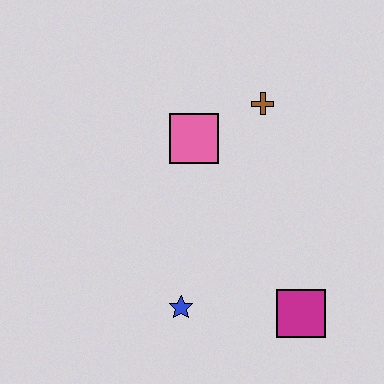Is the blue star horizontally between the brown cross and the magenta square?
No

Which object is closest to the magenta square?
The blue star is closest to the magenta square.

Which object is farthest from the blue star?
The brown cross is farthest from the blue star.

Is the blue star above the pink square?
No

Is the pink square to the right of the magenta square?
No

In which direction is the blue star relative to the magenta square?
The blue star is to the left of the magenta square.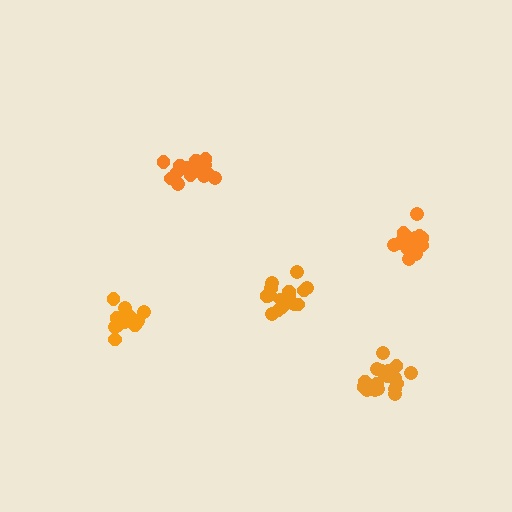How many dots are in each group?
Group 1: 18 dots, Group 2: 16 dots, Group 3: 17 dots, Group 4: 18 dots, Group 5: 15 dots (84 total).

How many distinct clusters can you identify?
There are 5 distinct clusters.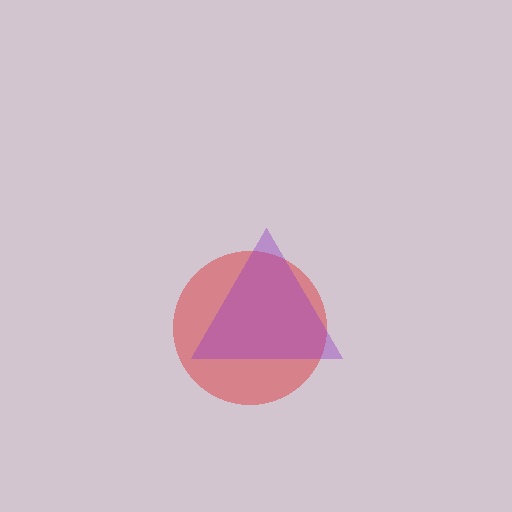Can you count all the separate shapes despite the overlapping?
Yes, there are 2 separate shapes.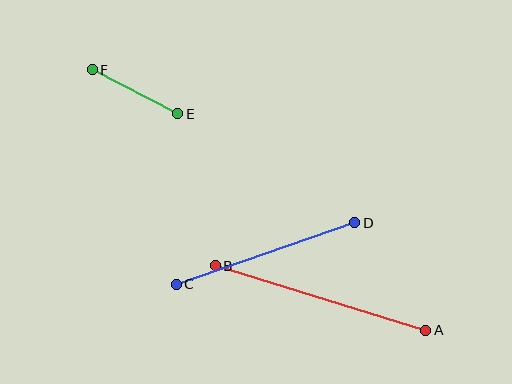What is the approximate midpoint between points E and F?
The midpoint is at approximately (135, 92) pixels.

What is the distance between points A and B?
The distance is approximately 220 pixels.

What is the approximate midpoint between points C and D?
The midpoint is at approximately (266, 254) pixels.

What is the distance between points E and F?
The distance is approximately 96 pixels.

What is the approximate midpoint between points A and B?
The midpoint is at approximately (320, 298) pixels.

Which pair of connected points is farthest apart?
Points A and B are farthest apart.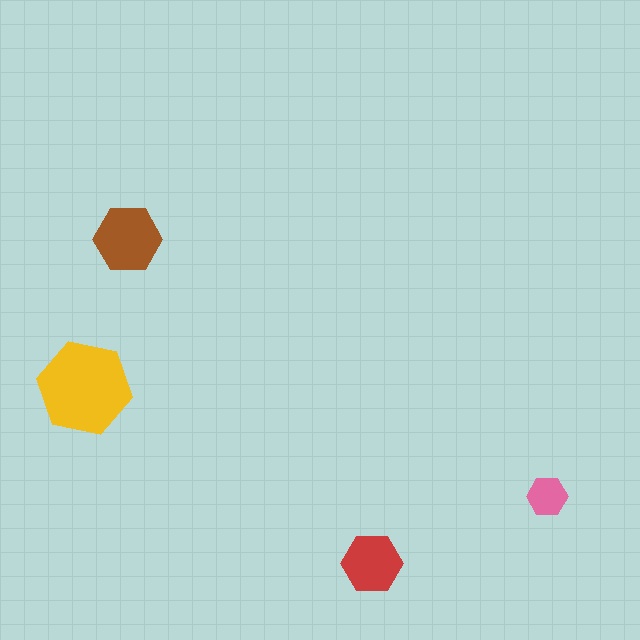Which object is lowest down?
The red hexagon is bottommost.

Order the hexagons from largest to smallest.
the yellow one, the brown one, the red one, the pink one.